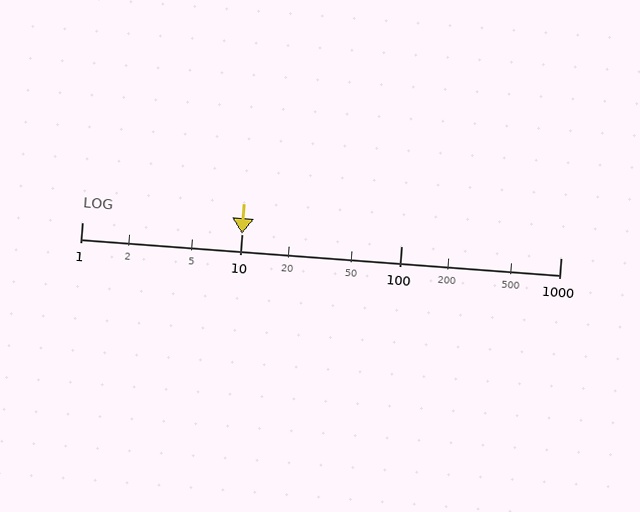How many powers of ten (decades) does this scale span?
The scale spans 3 decades, from 1 to 1000.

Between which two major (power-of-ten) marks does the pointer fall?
The pointer is between 10 and 100.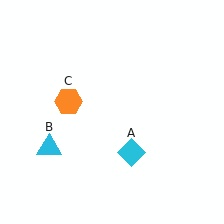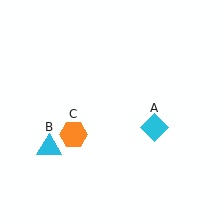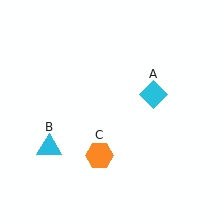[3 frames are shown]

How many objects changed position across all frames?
2 objects changed position: cyan diamond (object A), orange hexagon (object C).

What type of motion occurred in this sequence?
The cyan diamond (object A), orange hexagon (object C) rotated counterclockwise around the center of the scene.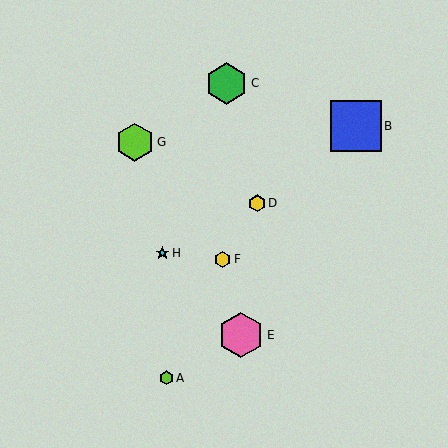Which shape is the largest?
The blue square (labeled B) is the largest.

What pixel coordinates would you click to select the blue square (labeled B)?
Click at (356, 126) to select the blue square B.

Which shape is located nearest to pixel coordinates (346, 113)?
The blue square (labeled B) at (356, 126) is nearest to that location.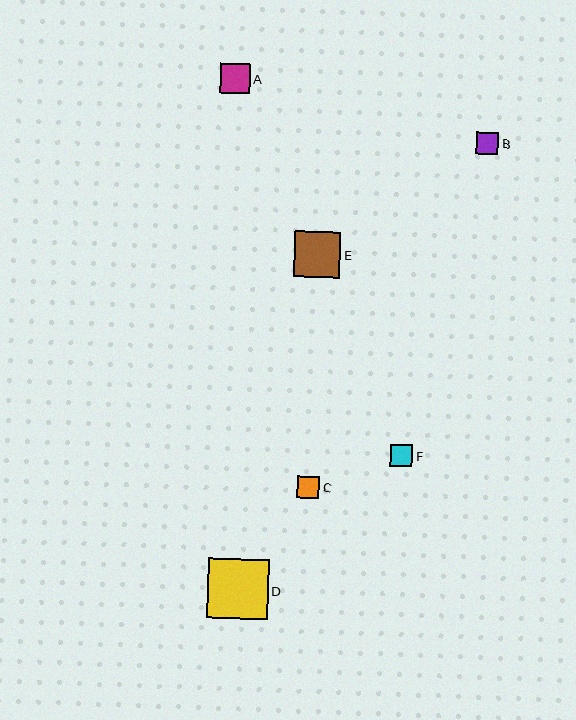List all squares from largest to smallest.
From largest to smallest: D, E, A, C, B, F.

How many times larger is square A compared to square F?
Square A is approximately 1.4 times the size of square F.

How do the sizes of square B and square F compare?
Square B and square F are approximately the same size.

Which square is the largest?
Square D is the largest with a size of approximately 60 pixels.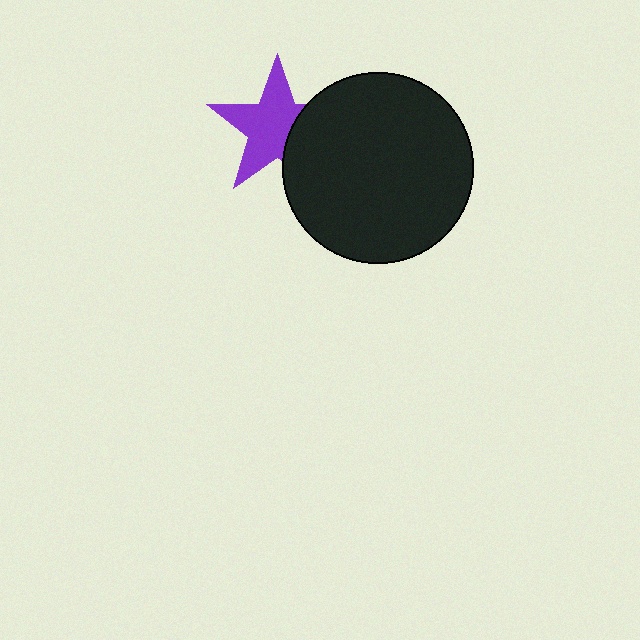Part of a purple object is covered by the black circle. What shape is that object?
It is a star.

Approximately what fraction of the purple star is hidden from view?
Roughly 32% of the purple star is hidden behind the black circle.